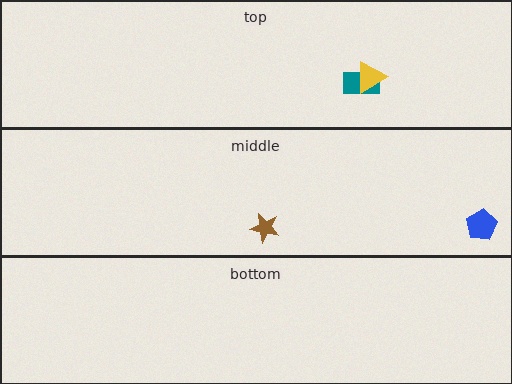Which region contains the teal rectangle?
The top region.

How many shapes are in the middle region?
2.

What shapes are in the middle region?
The brown star, the blue pentagon.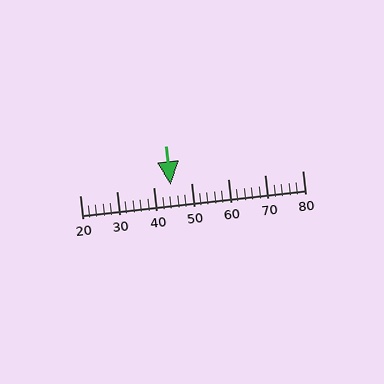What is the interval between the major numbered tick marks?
The major tick marks are spaced 10 units apart.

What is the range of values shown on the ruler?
The ruler shows values from 20 to 80.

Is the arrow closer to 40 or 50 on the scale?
The arrow is closer to 40.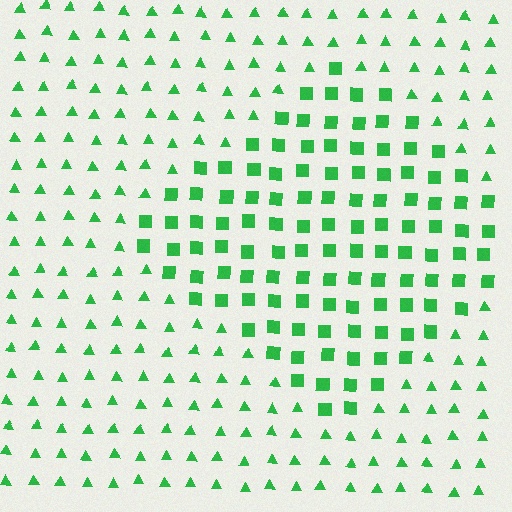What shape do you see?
I see a diamond.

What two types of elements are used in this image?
The image uses squares inside the diamond region and triangles outside it.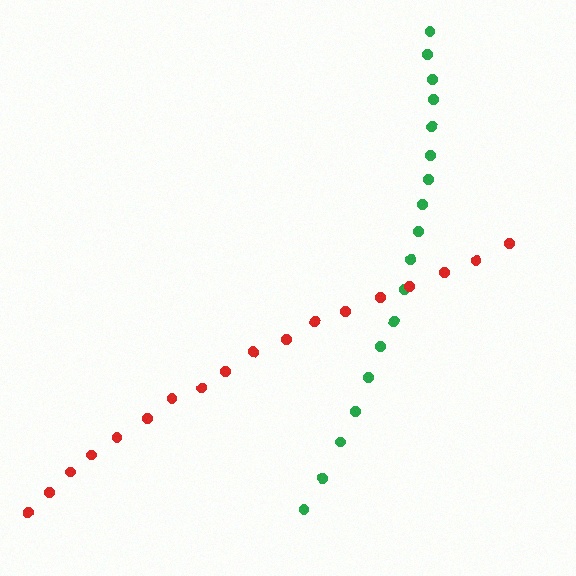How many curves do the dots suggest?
There are 2 distinct paths.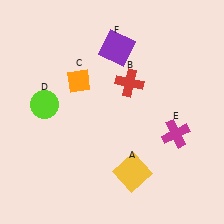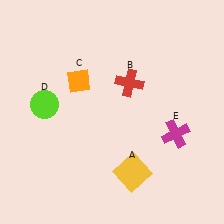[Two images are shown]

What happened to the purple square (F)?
The purple square (F) was removed in Image 2. It was in the top-right area of Image 1.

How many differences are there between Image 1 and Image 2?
There is 1 difference between the two images.